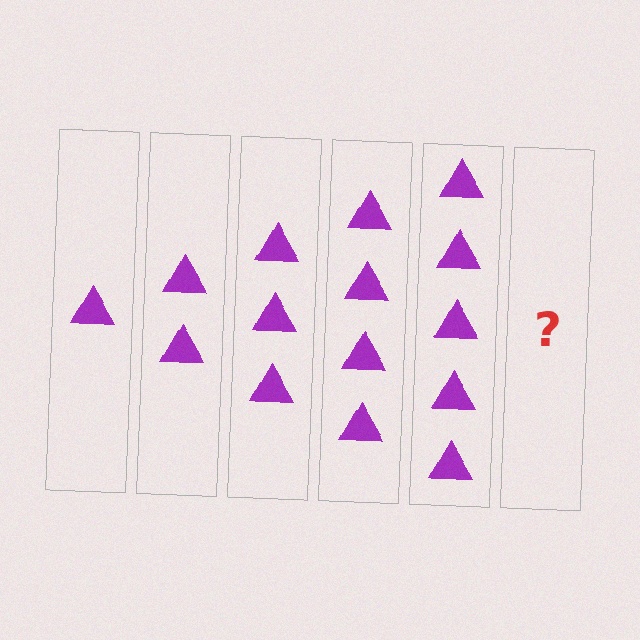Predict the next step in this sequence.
The next step is 6 triangles.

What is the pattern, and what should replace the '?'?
The pattern is that each step adds one more triangle. The '?' should be 6 triangles.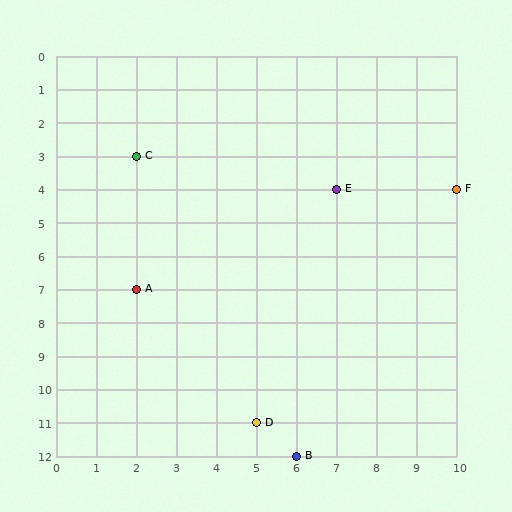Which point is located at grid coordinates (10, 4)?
Point F is at (10, 4).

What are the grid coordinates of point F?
Point F is at grid coordinates (10, 4).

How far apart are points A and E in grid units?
Points A and E are 5 columns and 3 rows apart (about 5.8 grid units diagonally).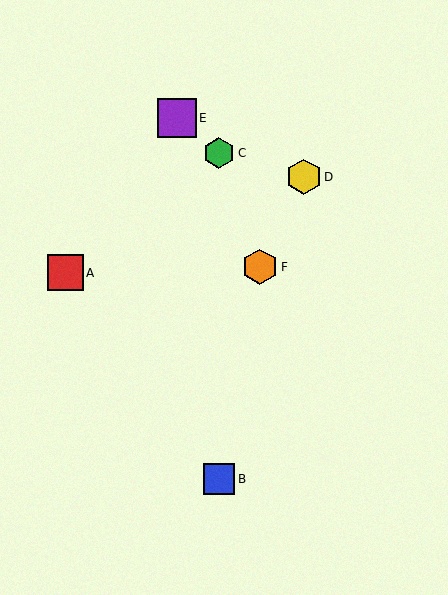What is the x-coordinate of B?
Object B is at x≈219.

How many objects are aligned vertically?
2 objects (B, C) are aligned vertically.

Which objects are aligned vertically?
Objects B, C are aligned vertically.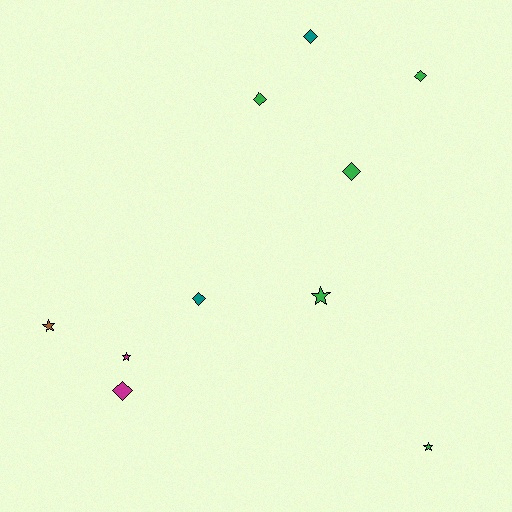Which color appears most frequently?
Green, with 5 objects.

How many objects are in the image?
There are 10 objects.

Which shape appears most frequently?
Diamond, with 6 objects.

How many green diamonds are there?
There are 3 green diamonds.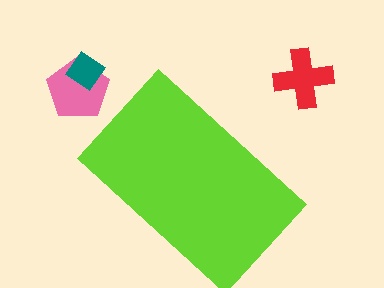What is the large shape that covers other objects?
A lime rectangle.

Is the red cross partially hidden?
No, the red cross is fully visible.